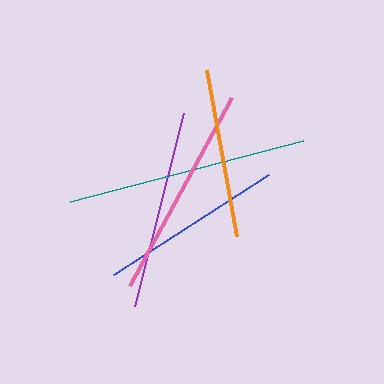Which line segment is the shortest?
The orange line is the shortest at approximately 168 pixels.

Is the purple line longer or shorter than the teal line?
The teal line is longer than the purple line.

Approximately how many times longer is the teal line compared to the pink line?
The teal line is approximately 1.1 times the length of the pink line.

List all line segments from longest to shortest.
From longest to shortest: teal, pink, purple, blue, orange.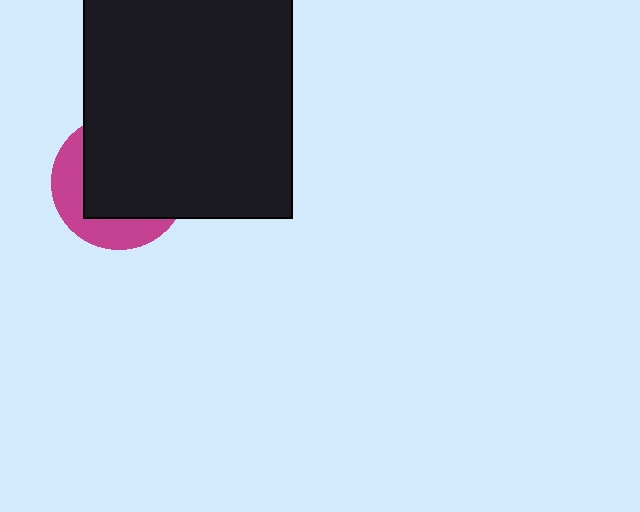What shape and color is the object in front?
The object in front is a black rectangle.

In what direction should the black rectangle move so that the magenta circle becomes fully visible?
The black rectangle should move toward the upper-right. That is the shortest direction to clear the overlap and leave the magenta circle fully visible.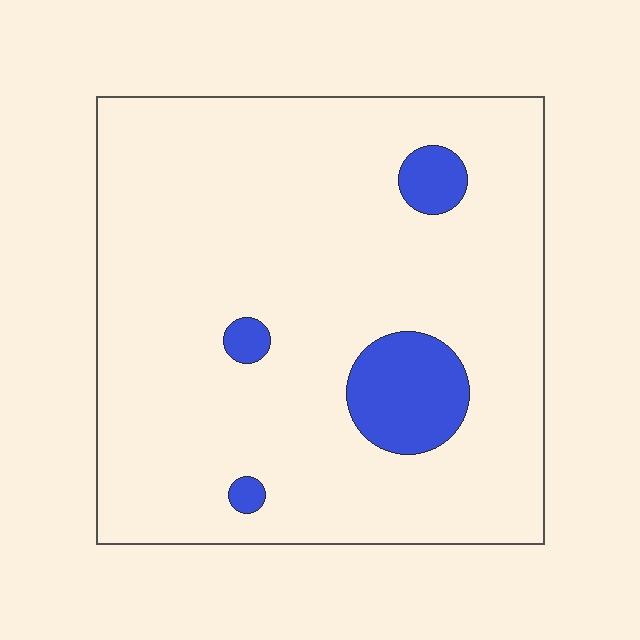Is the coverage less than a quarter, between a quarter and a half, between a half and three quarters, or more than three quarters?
Less than a quarter.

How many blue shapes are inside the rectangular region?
4.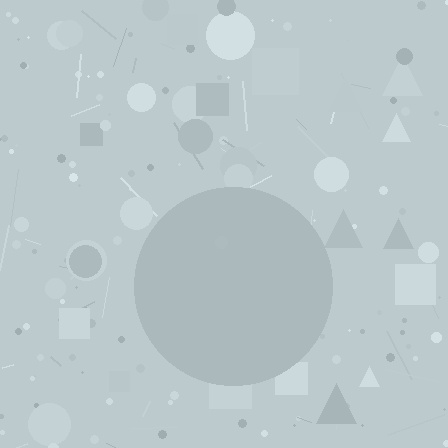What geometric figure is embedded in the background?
A circle is embedded in the background.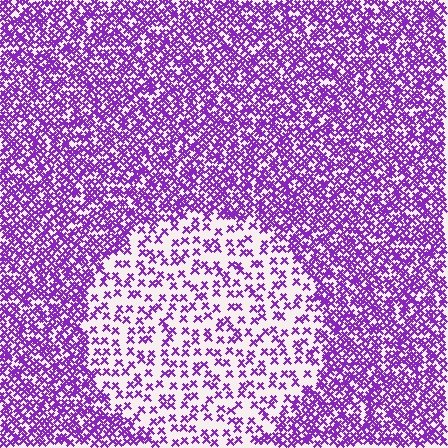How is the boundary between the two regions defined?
The boundary is defined by a change in element density (approximately 2.7x ratio). All elements are the same color, size, and shape.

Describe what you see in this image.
The image contains small purple elements arranged at two different densities. A circle-shaped region is visible where the elements are less densely packed than the surrounding area.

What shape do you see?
I see a circle.